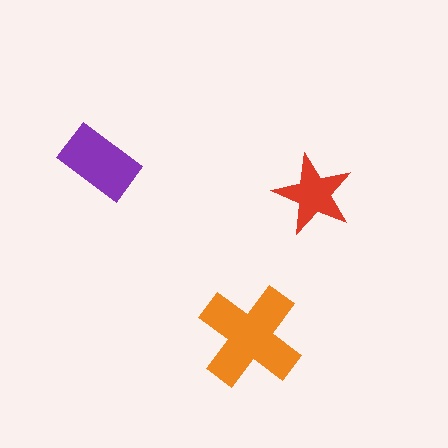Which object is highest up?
The purple rectangle is topmost.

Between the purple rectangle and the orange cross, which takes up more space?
The orange cross.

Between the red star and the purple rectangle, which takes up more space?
The purple rectangle.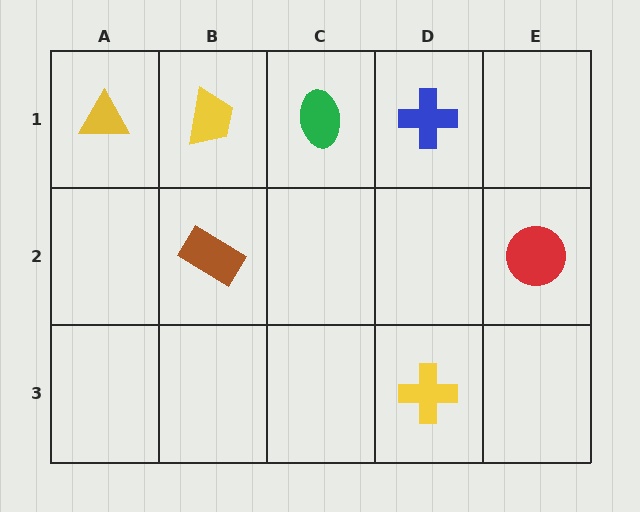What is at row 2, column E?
A red circle.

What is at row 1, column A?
A yellow triangle.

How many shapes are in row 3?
1 shape.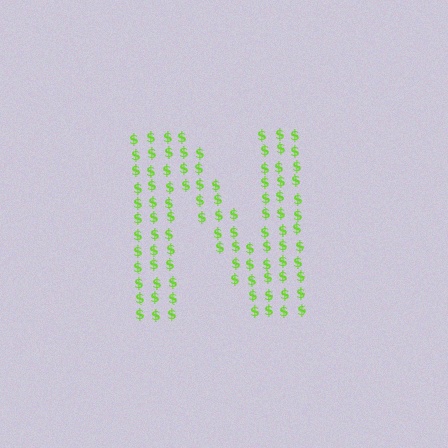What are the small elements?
The small elements are dollar signs.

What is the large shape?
The large shape is the letter N.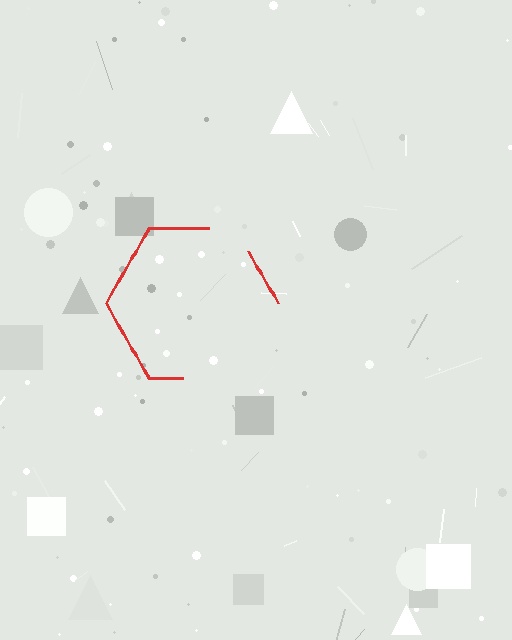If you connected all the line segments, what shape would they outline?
They would outline a hexagon.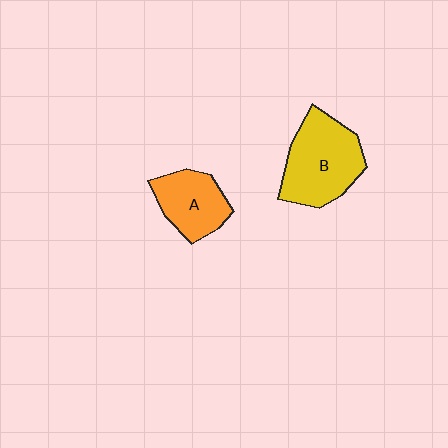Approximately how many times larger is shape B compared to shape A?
Approximately 1.5 times.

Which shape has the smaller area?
Shape A (orange).